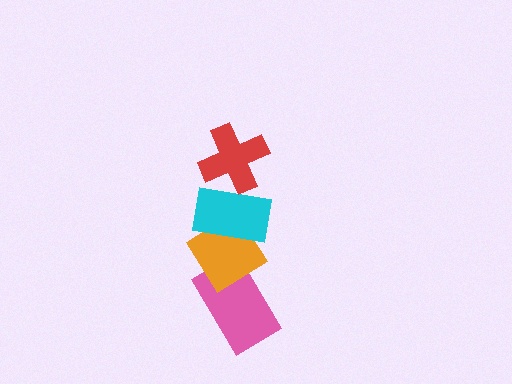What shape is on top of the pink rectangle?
The orange diamond is on top of the pink rectangle.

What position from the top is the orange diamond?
The orange diamond is 3rd from the top.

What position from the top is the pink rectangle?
The pink rectangle is 4th from the top.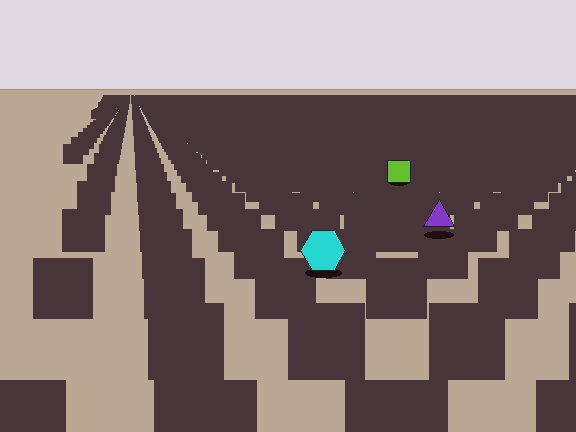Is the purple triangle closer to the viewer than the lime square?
Yes. The purple triangle is closer — you can tell from the texture gradient: the ground texture is coarser near it.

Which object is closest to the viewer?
The cyan hexagon is closest. The texture marks near it are larger and more spread out.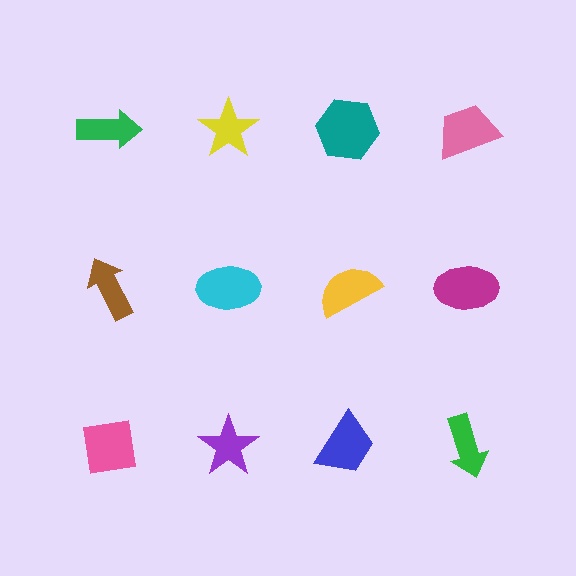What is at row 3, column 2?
A purple star.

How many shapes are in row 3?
4 shapes.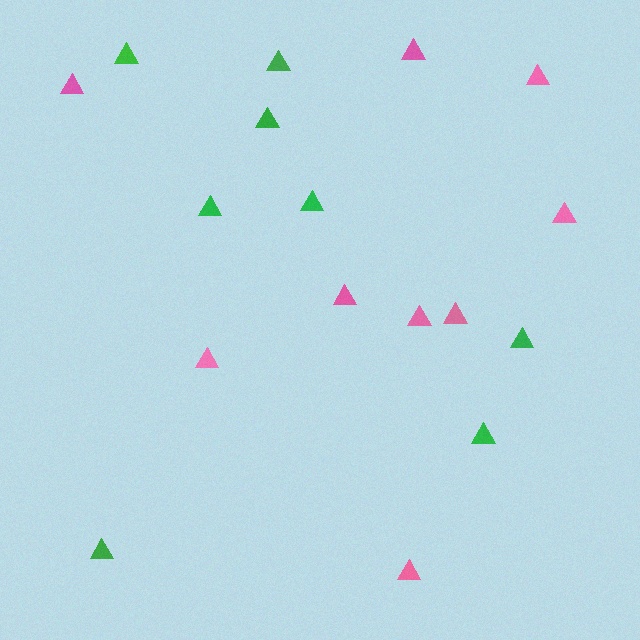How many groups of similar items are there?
There are 2 groups: one group of green triangles (8) and one group of pink triangles (9).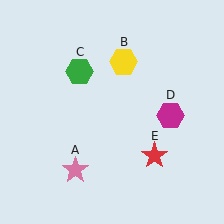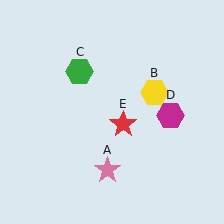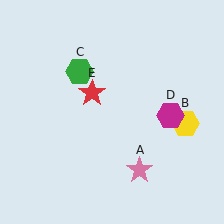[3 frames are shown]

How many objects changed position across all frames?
3 objects changed position: pink star (object A), yellow hexagon (object B), red star (object E).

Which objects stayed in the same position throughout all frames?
Green hexagon (object C) and magenta hexagon (object D) remained stationary.